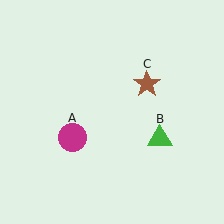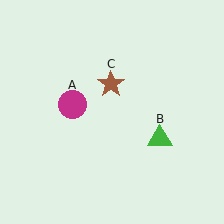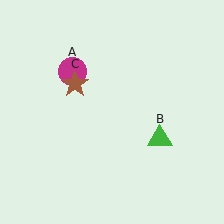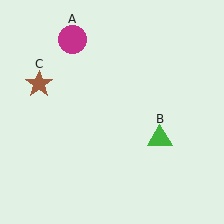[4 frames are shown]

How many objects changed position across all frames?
2 objects changed position: magenta circle (object A), brown star (object C).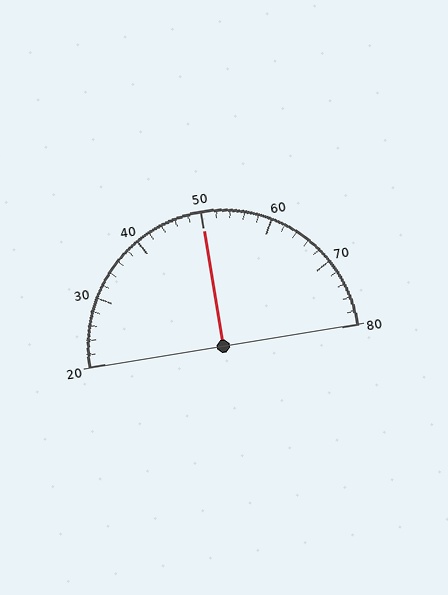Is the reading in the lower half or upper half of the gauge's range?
The reading is in the upper half of the range (20 to 80).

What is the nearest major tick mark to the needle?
The nearest major tick mark is 50.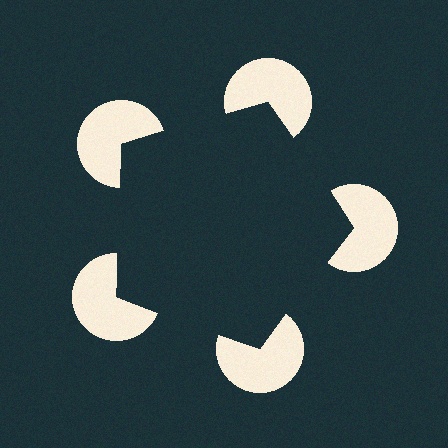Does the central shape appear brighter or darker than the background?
It typically appears slightly darker than the background, even though no actual brightness change is drawn.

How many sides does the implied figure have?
5 sides.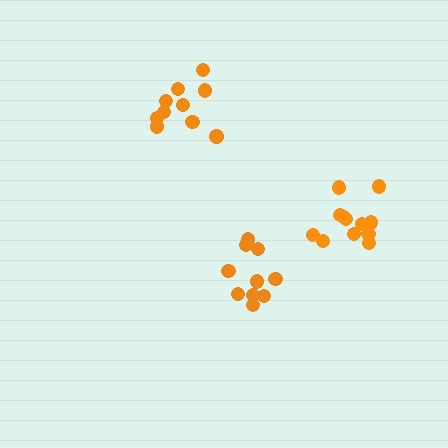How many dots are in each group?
Group 1: 10 dots, Group 2: 12 dots, Group 3: 10 dots (32 total).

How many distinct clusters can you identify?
There are 3 distinct clusters.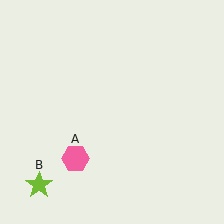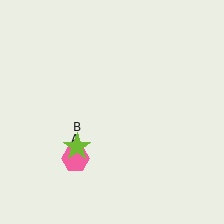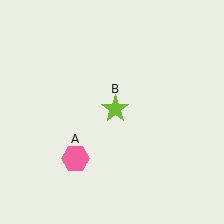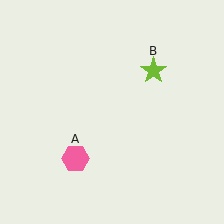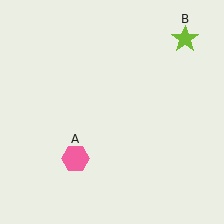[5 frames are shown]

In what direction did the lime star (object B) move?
The lime star (object B) moved up and to the right.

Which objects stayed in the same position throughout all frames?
Pink hexagon (object A) remained stationary.